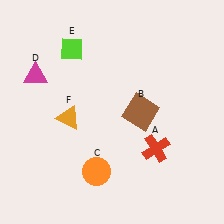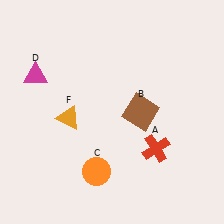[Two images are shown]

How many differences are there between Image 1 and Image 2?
There is 1 difference between the two images.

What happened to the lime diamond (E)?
The lime diamond (E) was removed in Image 2. It was in the top-left area of Image 1.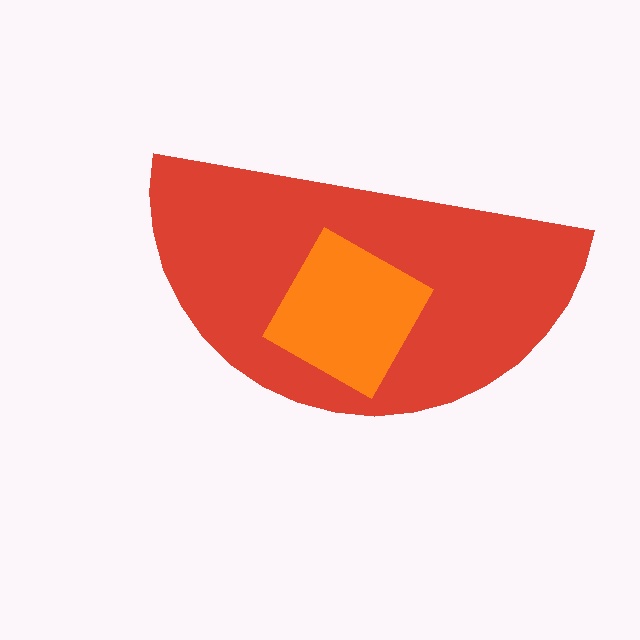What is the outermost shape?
The red semicircle.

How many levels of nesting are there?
2.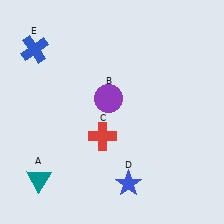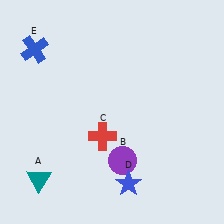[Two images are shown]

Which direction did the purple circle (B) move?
The purple circle (B) moved down.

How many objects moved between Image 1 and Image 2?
1 object moved between the two images.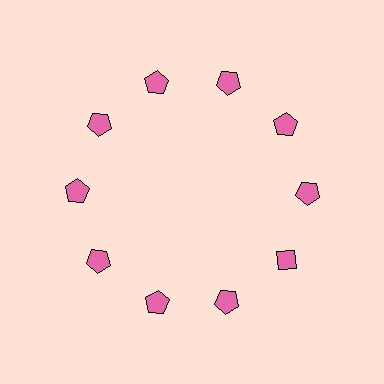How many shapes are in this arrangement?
There are 10 shapes arranged in a ring pattern.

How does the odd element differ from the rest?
It has a different shape: diamond instead of pentagon.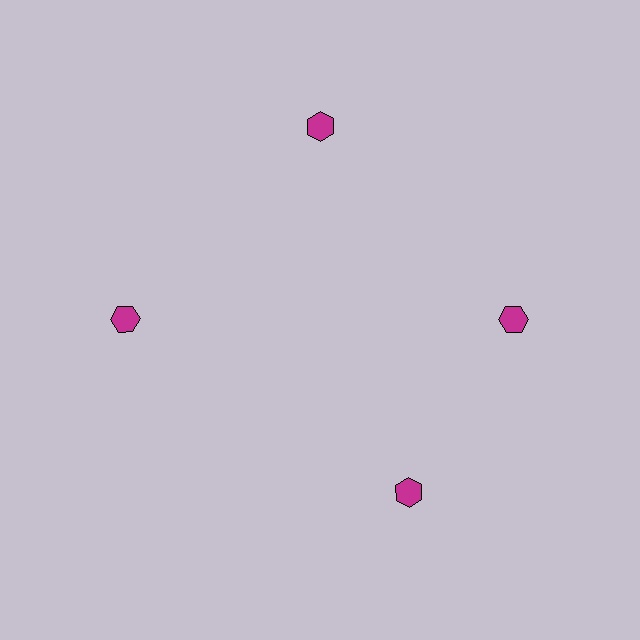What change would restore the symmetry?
The symmetry would be restored by rotating it back into even spacing with its neighbors so that all 4 hexagons sit at equal angles and equal distance from the center.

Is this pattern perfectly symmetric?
No. The 4 magenta hexagons are arranged in a ring, but one element near the 6 o'clock position is rotated out of alignment along the ring, breaking the 4-fold rotational symmetry.